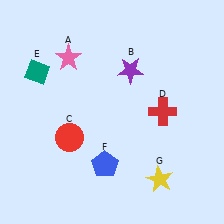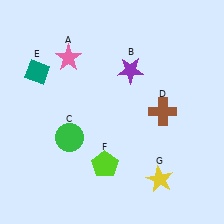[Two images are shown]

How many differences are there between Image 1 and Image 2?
There are 3 differences between the two images.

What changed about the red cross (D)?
In Image 1, D is red. In Image 2, it changed to brown.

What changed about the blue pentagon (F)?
In Image 1, F is blue. In Image 2, it changed to lime.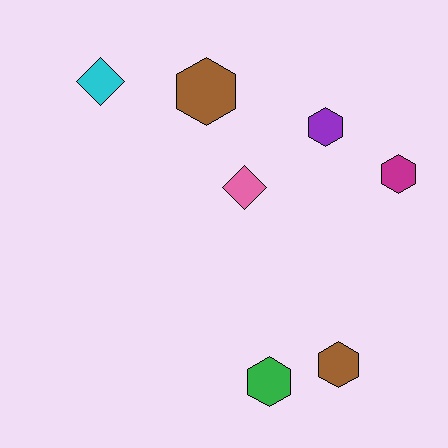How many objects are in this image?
There are 7 objects.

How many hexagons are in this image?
There are 5 hexagons.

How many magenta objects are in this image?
There is 1 magenta object.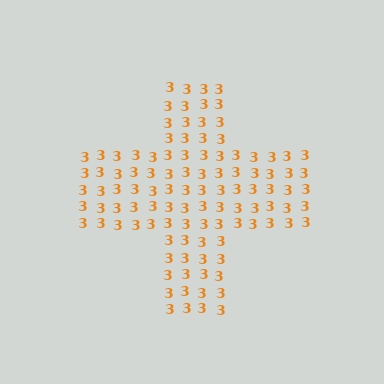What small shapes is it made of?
It is made of small digit 3's.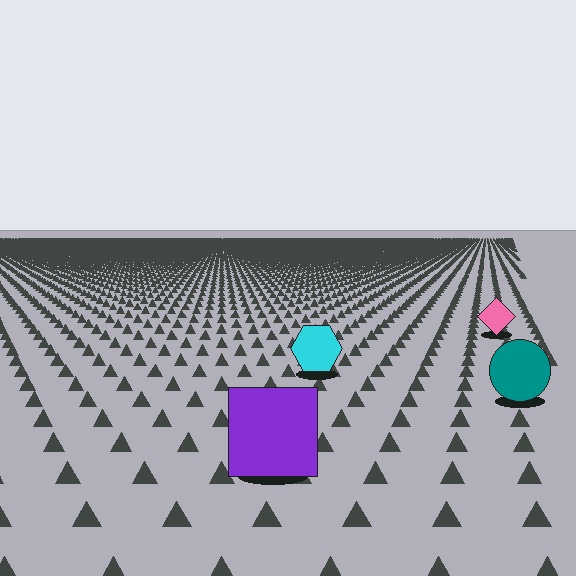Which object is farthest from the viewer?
The pink diamond is farthest from the viewer. It appears smaller and the ground texture around it is denser.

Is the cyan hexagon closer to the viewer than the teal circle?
No. The teal circle is closer — you can tell from the texture gradient: the ground texture is coarser near it.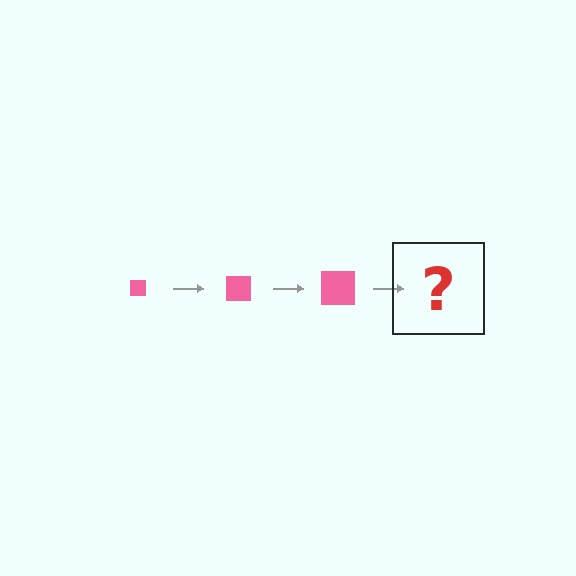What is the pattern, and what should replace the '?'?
The pattern is that the square gets progressively larger each step. The '?' should be a pink square, larger than the previous one.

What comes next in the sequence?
The next element should be a pink square, larger than the previous one.